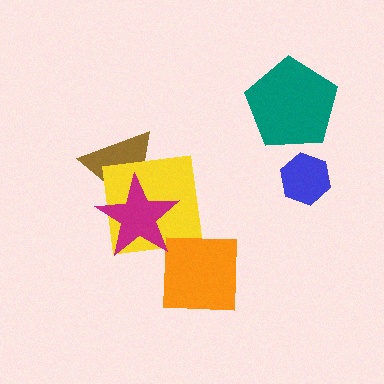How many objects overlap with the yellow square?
2 objects overlap with the yellow square.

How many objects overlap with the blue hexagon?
0 objects overlap with the blue hexagon.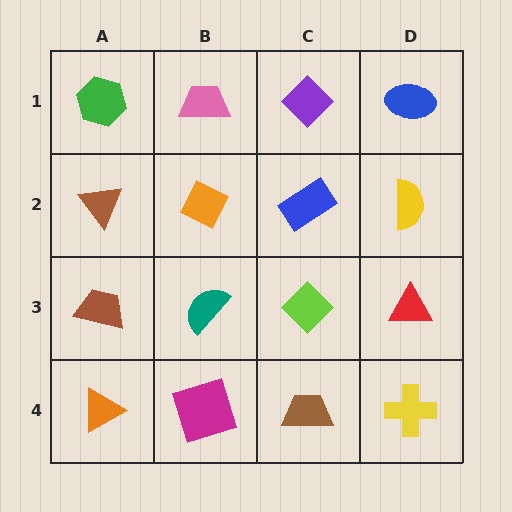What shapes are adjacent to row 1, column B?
An orange diamond (row 2, column B), a green hexagon (row 1, column A), a purple diamond (row 1, column C).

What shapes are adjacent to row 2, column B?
A pink trapezoid (row 1, column B), a teal semicircle (row 3, column B), a brown triangle (row 2, column A), a blue rectangle (row 2, column C).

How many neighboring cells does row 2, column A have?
3.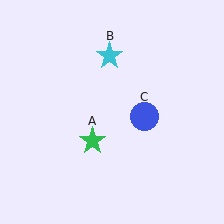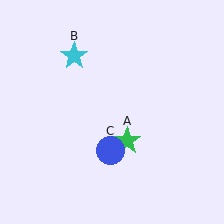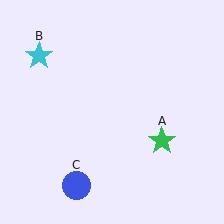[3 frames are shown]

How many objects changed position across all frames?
3 objects changed position: green star (object A), cyan star (object B), blue circle (object C).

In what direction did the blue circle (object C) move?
The blue circle (object C) moved down and to the left.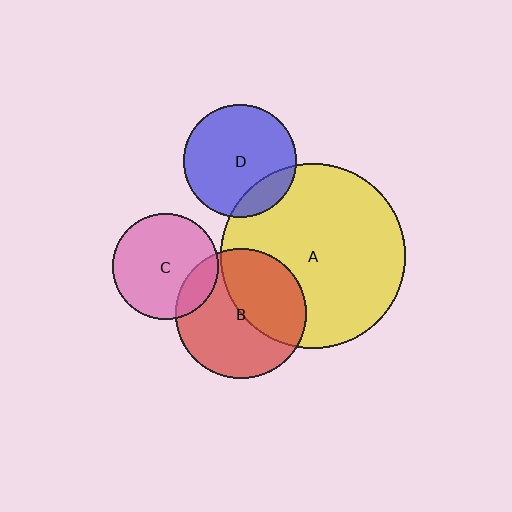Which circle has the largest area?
Circle A (yellow).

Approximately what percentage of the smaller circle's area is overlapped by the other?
Approximately 15%.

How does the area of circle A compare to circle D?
Approximately 2.7 times.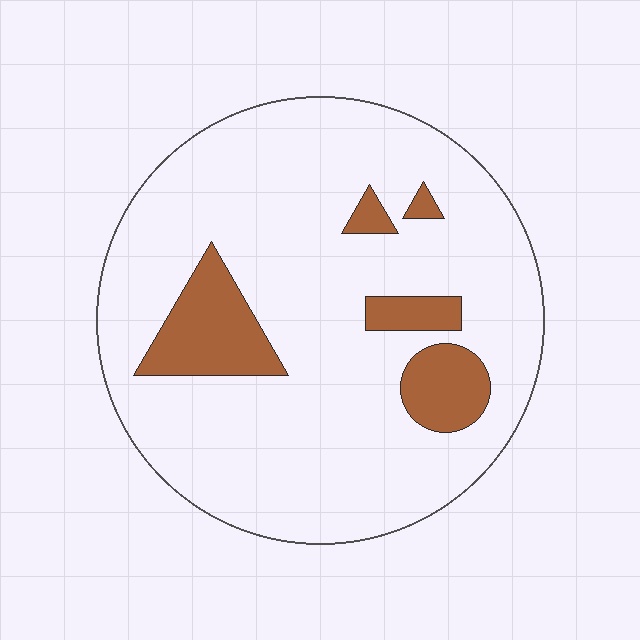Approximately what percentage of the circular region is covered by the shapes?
Approximately 15%.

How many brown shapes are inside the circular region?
5.